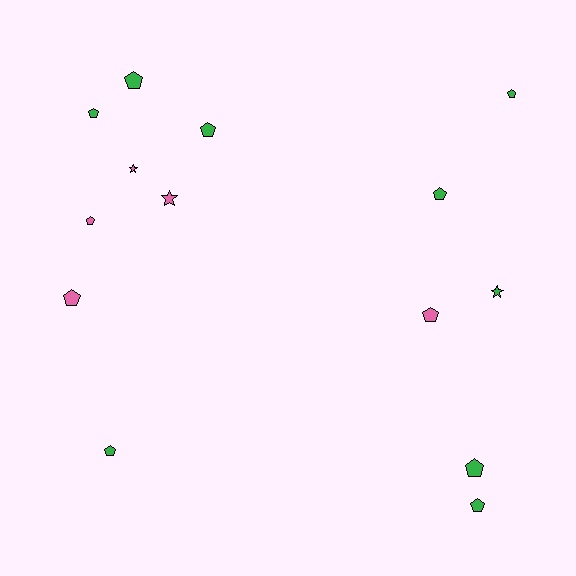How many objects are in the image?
There are 14 objects.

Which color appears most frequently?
Green, with 9 objects.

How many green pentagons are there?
There are 8 green pentagons.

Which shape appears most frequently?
Pentagon, with 11 objects.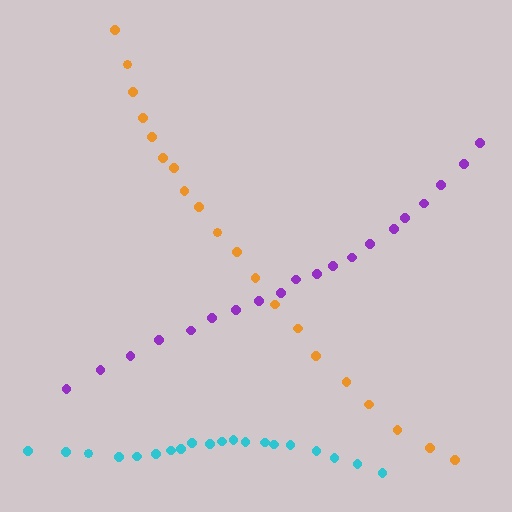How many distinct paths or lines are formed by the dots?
There are 3 distinct paths.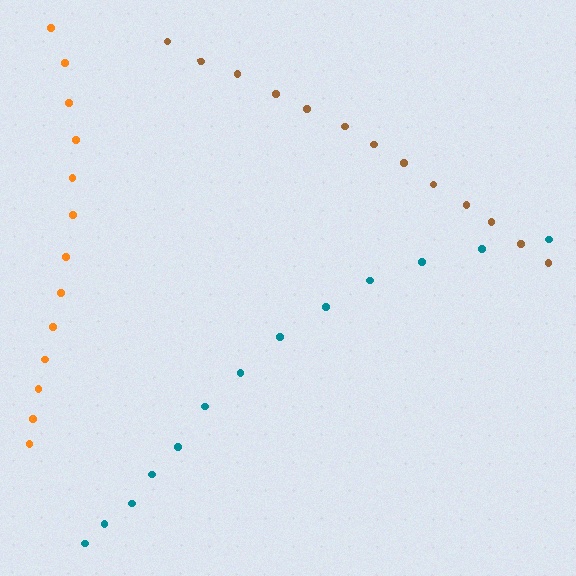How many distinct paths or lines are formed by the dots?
There are 3 distinct paths.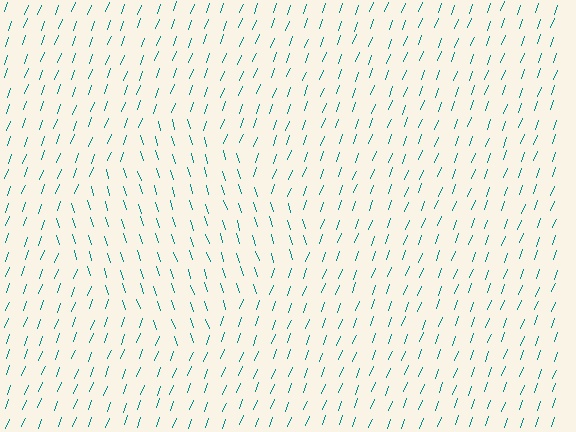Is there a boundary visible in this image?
Yes, there is a texture boundary formed by a change in line orientation.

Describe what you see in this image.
The image is filled with small teal line segments. A diamond region in the image has lines oriented differently from the surrounding lines, creating a visible texture boundary.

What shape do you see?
I see a diamond.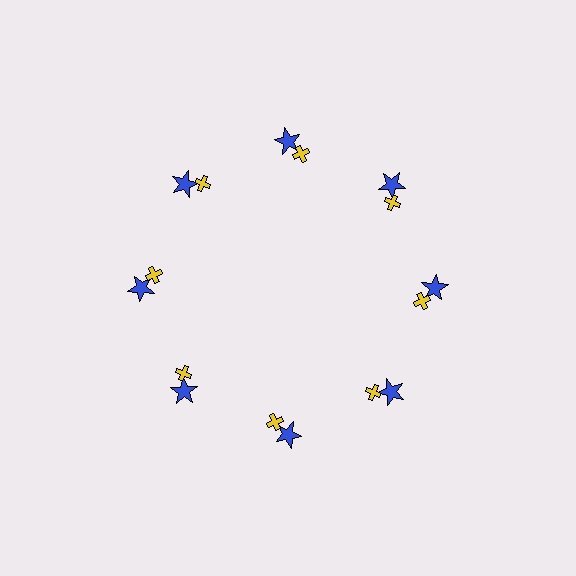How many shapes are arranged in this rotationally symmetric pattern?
There are 16 shapes, arranged in 8 groups of 2.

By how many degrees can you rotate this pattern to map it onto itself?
The pattern maps onto itself every 45 degrees of rotation.